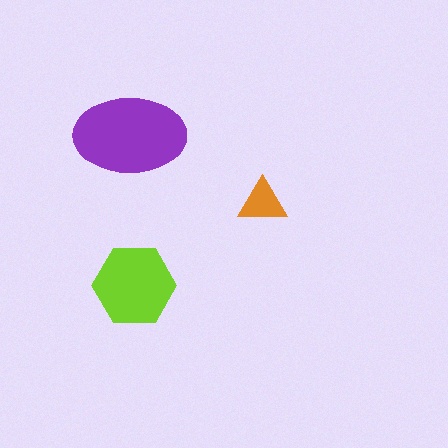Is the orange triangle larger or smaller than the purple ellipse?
Smaller.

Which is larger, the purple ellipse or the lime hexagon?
The purple ellipse.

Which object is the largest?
The purple ellipse.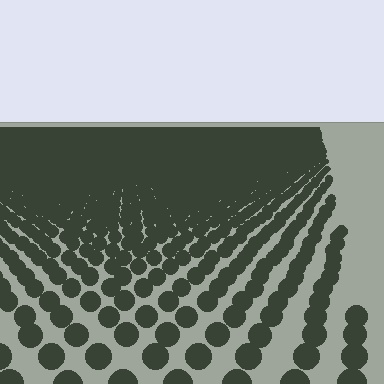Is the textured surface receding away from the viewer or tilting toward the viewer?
The surface is receding away from the viewer. Texture elements get smaller and denser toward the top.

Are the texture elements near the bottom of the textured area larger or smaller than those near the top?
Larger. Near the bottom, elements are closer to the viewer and appear at a bigger on-screen size.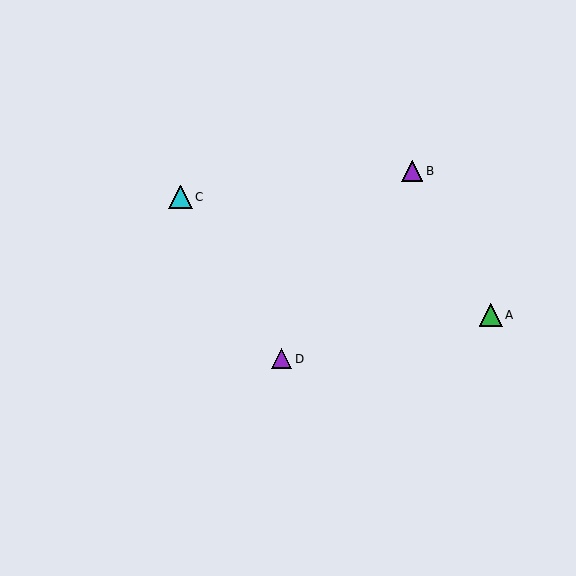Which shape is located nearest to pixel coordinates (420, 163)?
The purple triangle (labeled B) at (412, 171) is nearest to that location.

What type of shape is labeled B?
Shape B is a purple triangle.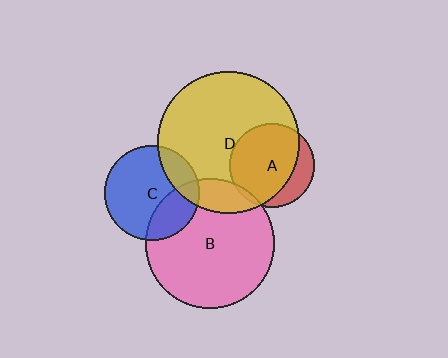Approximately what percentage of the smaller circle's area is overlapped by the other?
Approximately 15%.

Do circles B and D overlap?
Yes.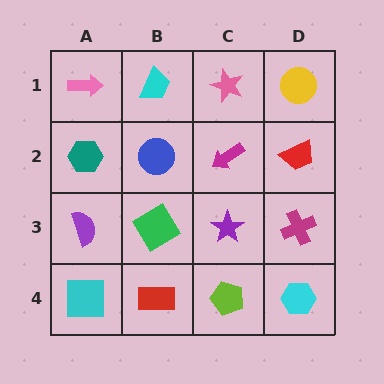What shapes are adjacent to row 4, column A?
A purple semicircle (row 3, column A), a red rectangle (row 4, column B).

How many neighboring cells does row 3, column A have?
3.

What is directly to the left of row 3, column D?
A purple star.